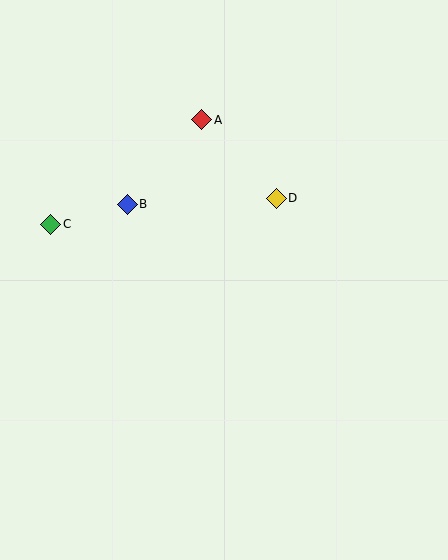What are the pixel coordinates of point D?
Point D is at (276, 198).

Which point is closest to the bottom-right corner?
Point D is closest to the bottom-right corner.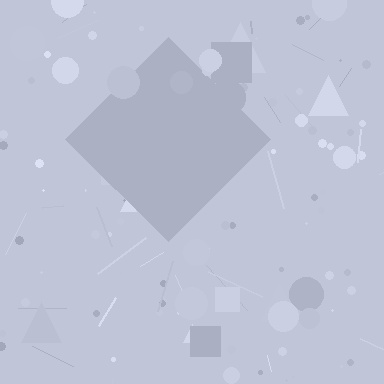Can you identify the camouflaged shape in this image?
The camouflaged shape is a diamond.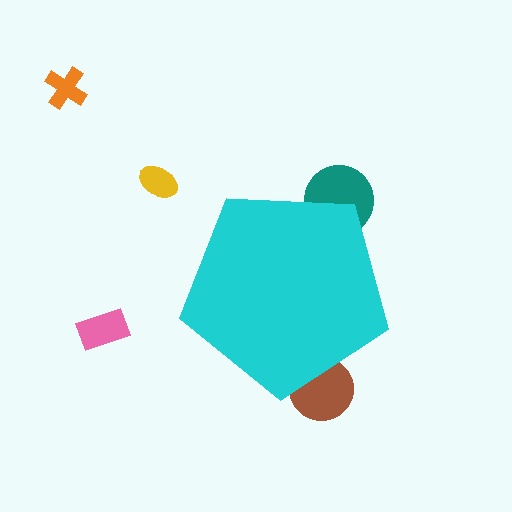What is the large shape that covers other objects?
A cyan pentagon.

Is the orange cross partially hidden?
No, the orange cross is fully visible.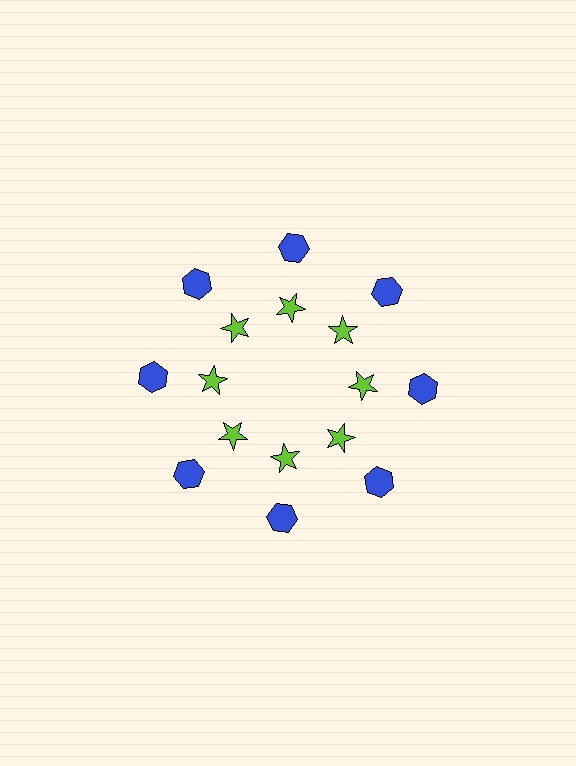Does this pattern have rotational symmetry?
Yes, this pattern has 8-fold rotational symmetry. It looks the same after rotating 45 degrees around the center.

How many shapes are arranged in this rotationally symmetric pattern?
There are 16 shapes, arranged in 8 groups of 2.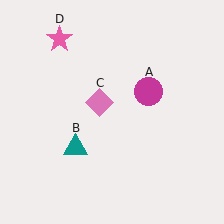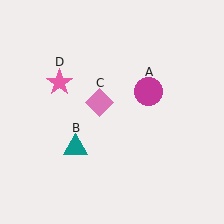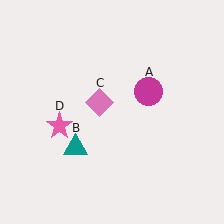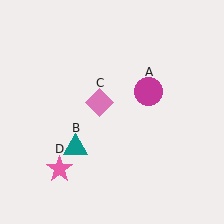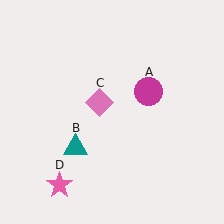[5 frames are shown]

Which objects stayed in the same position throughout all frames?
Magenta circle (object A) and teal triangle (object B) and pink diamond (object C) remained stationary.